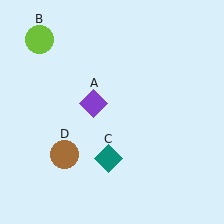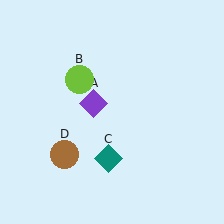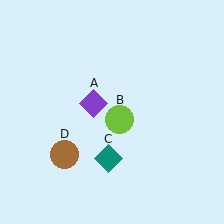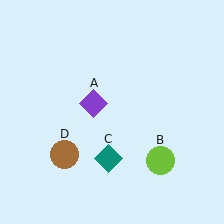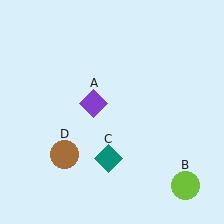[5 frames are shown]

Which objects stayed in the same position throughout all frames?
Purple diamond (object A) and teal diamond (object C) and brown circle (object D) remained stationary.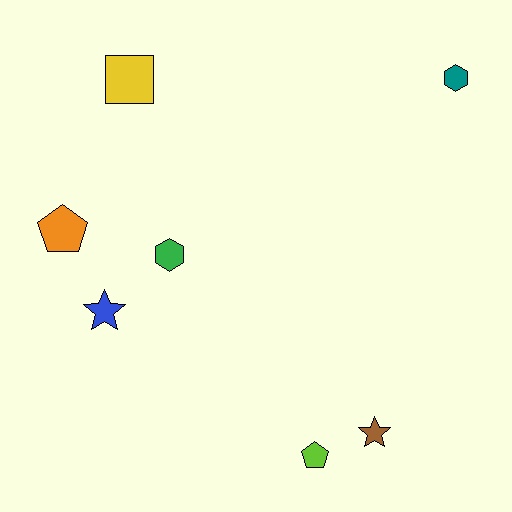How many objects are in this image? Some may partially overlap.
There are 7 objects.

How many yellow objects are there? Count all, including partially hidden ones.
There is 1 yellow object.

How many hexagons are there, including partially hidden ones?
There are 2 hexagons.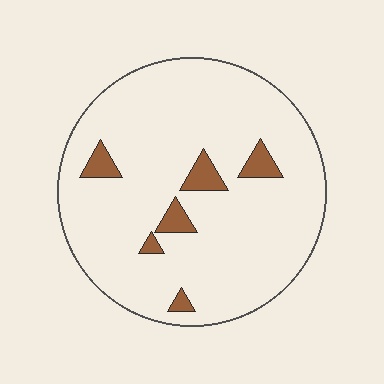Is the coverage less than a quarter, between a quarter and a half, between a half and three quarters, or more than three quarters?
Less than a quarter.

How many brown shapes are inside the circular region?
6.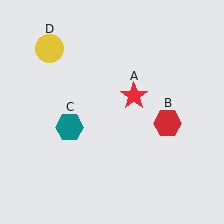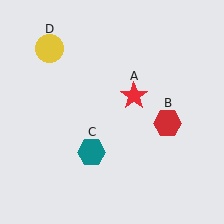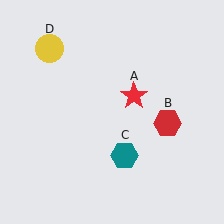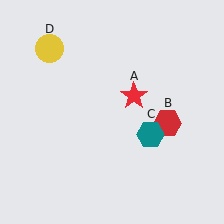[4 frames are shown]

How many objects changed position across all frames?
1 object changed position: teal hexagon (object C).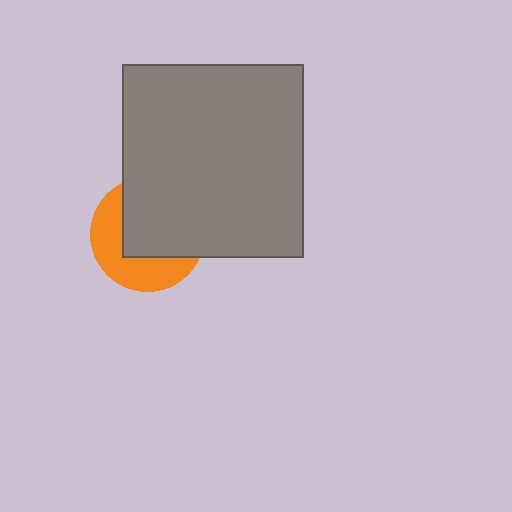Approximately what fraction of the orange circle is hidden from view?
Roughly 57% of the orange circle is hidden behind the gray rectangle.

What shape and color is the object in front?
The object in front is a gray rectangle.